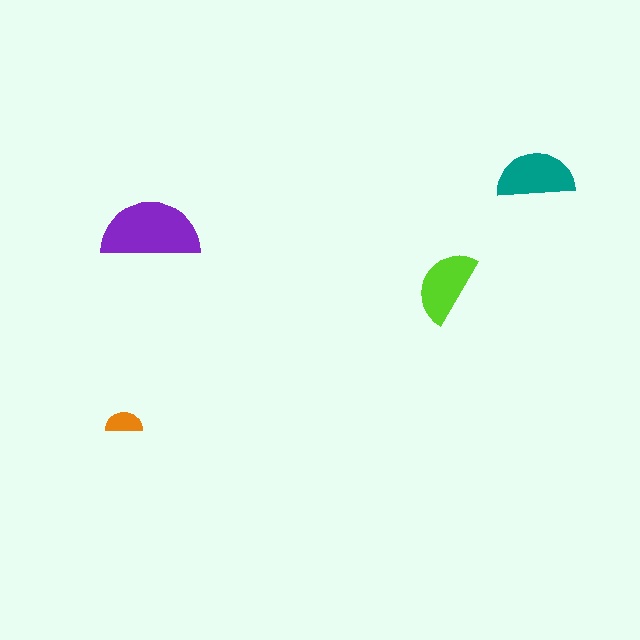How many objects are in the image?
There are 4 objects in the image.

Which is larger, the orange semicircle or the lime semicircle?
The lime one.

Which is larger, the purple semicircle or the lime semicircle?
The purple one.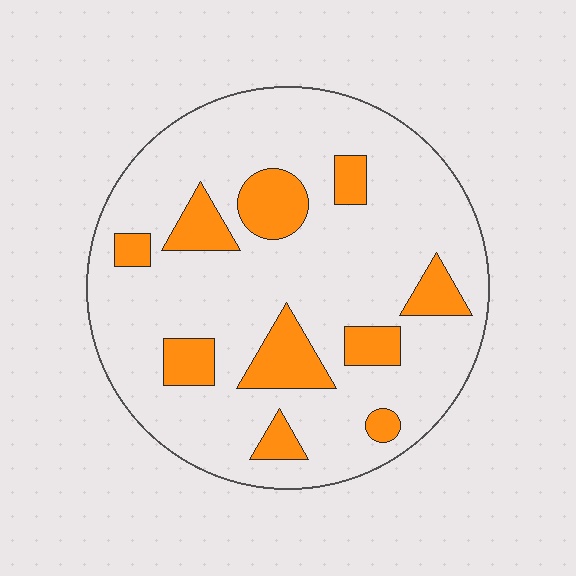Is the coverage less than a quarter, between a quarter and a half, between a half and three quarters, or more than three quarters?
Less than a quarter.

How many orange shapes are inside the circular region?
10.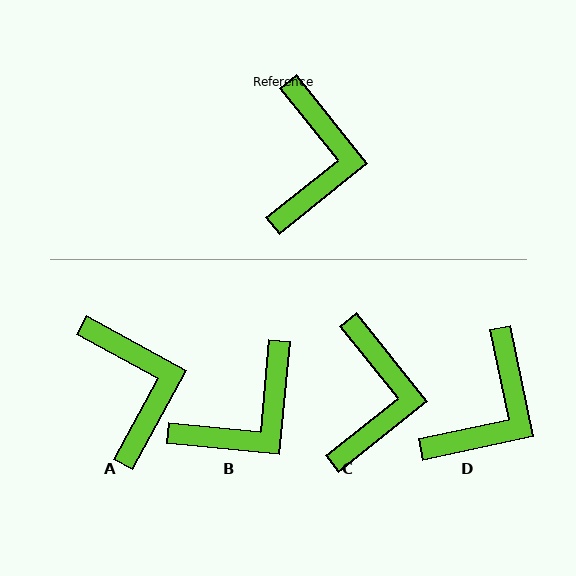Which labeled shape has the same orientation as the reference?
C.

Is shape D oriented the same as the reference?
No, it is off by about 27 degrees.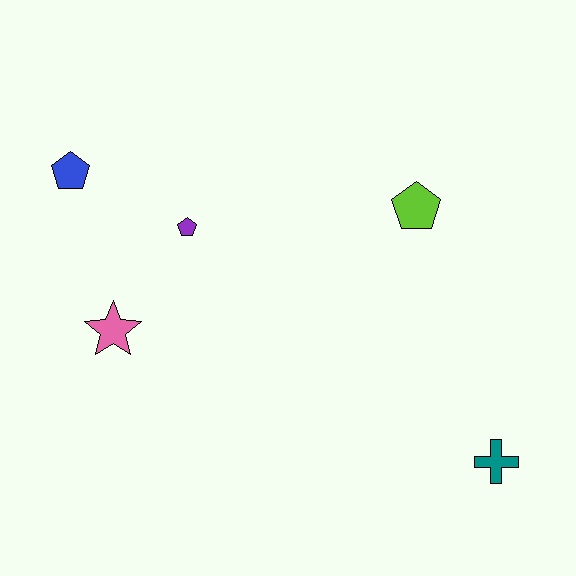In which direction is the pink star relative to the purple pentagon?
The pink star is below the purple pentagon.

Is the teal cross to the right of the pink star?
Yes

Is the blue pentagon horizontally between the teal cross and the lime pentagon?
No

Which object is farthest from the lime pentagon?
The blue pentagon is farthest from the lime pentagon.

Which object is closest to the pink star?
The purple pentagon is closest to the pink star.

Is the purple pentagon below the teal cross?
No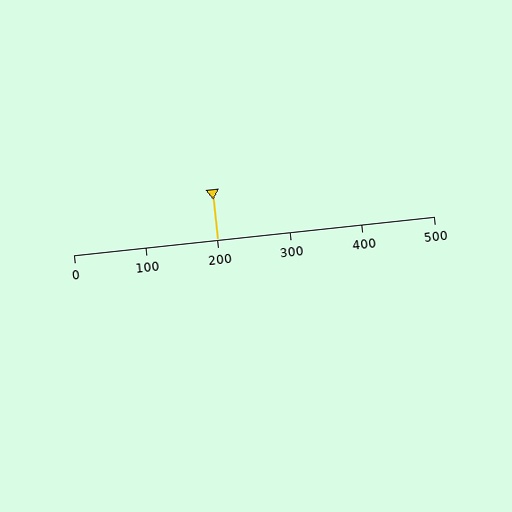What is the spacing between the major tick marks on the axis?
The major ticks are spaced 100 apart.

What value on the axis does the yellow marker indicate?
The marker indicates approximately 200.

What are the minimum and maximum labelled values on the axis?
The axis runs from 0 to 500.